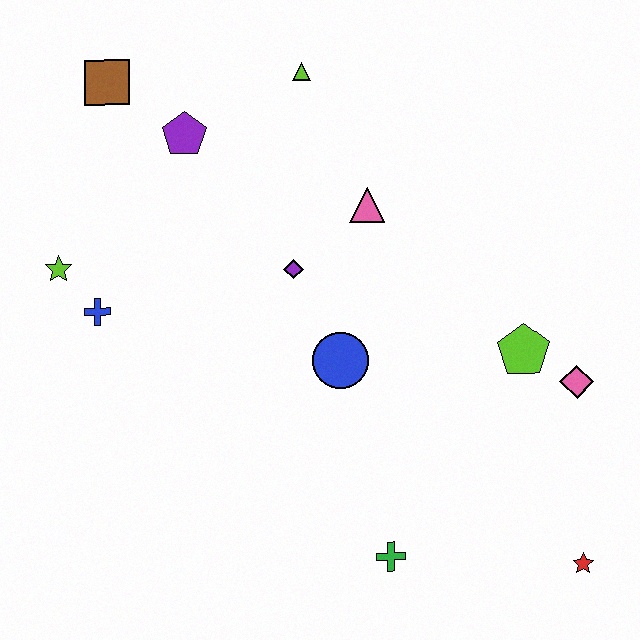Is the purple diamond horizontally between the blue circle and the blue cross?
Yes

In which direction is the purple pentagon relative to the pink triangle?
The purple pentagon is to the left of the pink triangle.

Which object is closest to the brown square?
The purple pentagon is closest to the brown square.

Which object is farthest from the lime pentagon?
The brown square is farthest from the lime pentagon.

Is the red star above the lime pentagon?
No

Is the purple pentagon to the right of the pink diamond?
No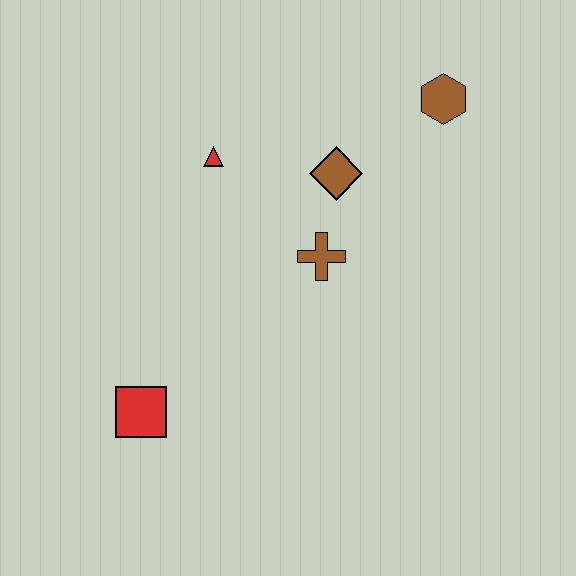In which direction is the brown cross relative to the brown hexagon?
The brown cross is below the brown hexagon.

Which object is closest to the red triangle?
The brown diamond is closest to the red triangle.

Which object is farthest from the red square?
The brown hexagon is farthest from the red square.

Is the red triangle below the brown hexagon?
Yes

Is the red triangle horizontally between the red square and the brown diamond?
Yes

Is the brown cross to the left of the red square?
No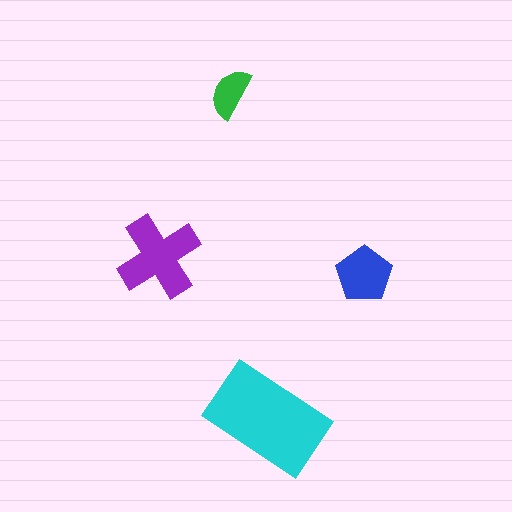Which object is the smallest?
The green semicircle.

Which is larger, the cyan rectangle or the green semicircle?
The cyan rectangle.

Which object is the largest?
The cyan rectangle.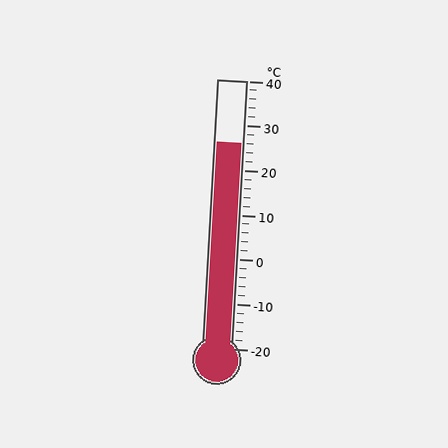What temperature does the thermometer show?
The thermometer shows approximately 26°C.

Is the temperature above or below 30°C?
The temperature is below 30°C.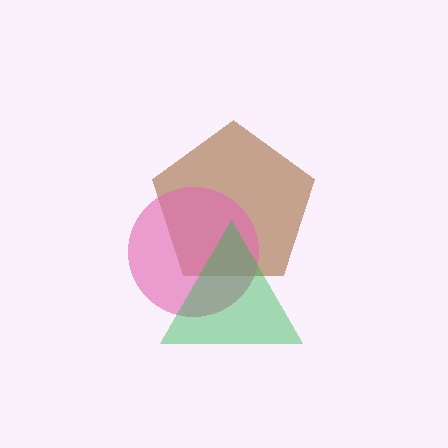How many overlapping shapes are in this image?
There are 3 overlapping shapes in the image.